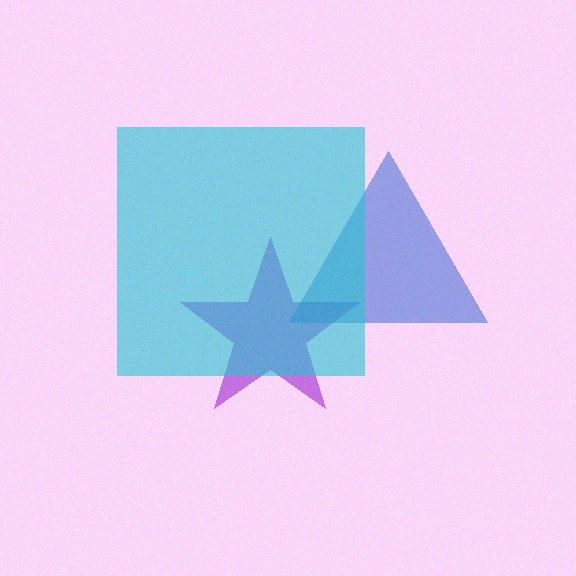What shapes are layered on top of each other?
The layered shapes are: a purple star, a blue triangle, a cyan square.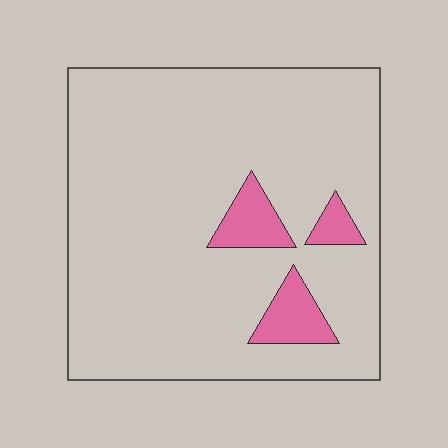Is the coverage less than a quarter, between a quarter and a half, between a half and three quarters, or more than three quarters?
Less than a quarter.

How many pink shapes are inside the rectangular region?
3.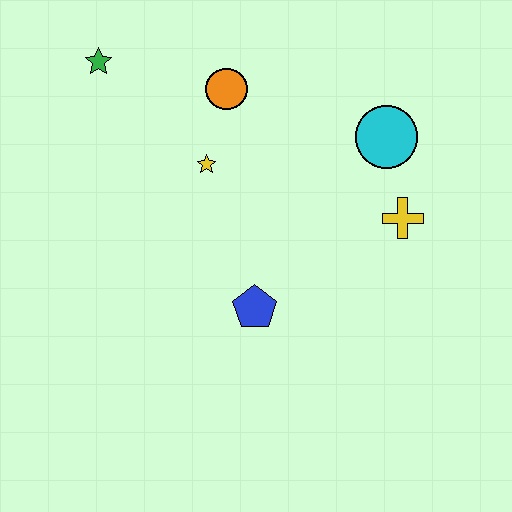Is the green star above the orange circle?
Yes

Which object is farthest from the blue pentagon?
The green star is farthest from the blue pentagon.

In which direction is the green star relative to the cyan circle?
The green star is to the left of the cyan circle.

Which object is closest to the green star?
The orange circle is closest to the green star.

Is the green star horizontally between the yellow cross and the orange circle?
No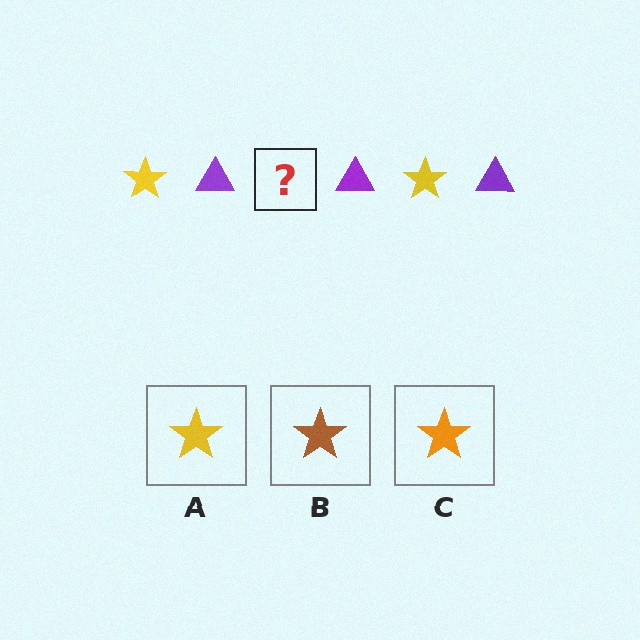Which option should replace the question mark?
Option A.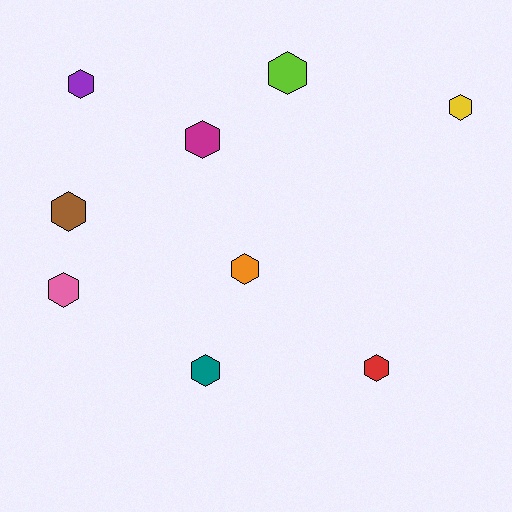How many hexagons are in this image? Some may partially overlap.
There are 9 hexagons.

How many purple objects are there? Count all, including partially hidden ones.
There is 1 purple object.